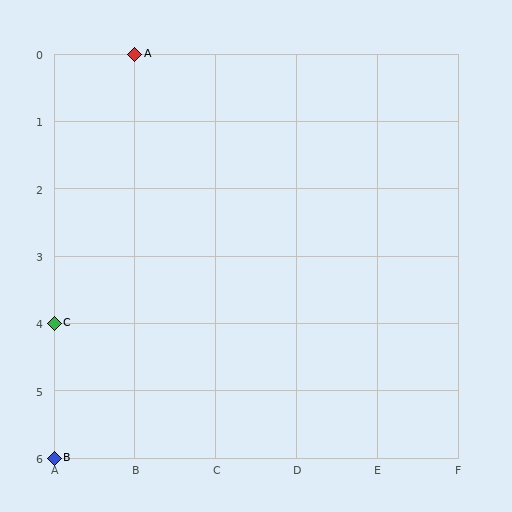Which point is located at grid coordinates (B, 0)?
Point A is at (B, 0).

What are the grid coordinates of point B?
Point B is at grid coordinates (A, 6).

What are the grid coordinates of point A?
Point A is at grid coordinates (B, 0).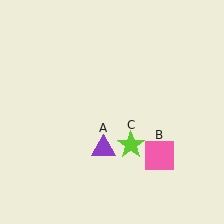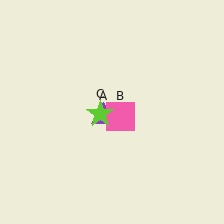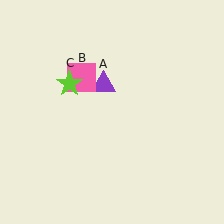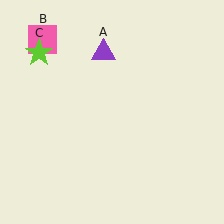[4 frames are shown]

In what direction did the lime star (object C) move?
The lime star (object C) moved up and to the left.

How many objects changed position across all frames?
3 objects changed position: purple triangle (object A), pink square (object B), lime star (object C).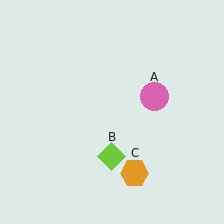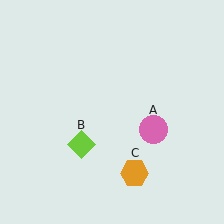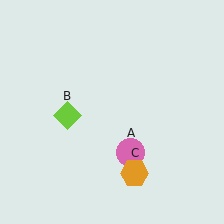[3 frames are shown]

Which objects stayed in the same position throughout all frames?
Orange hexagon (object C) remained stationary.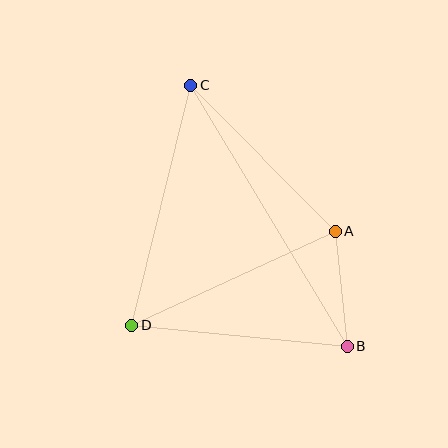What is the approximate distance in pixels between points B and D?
The distance between B and D is approximately 216 pixels.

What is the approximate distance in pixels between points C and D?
The distance between C and D is approximately 247 pixels.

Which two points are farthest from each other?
Points B and C are farthest from each other.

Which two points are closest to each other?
Points A and B are closest to each other.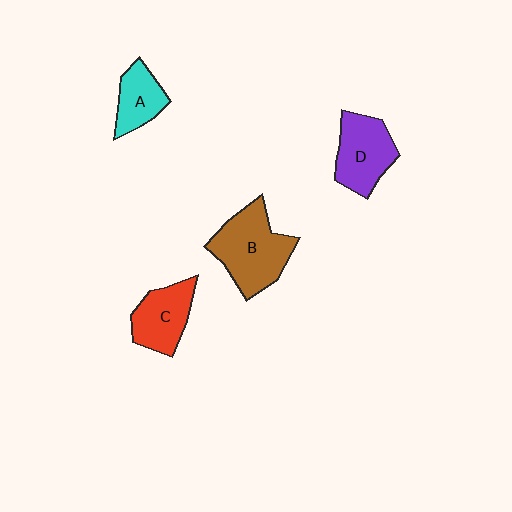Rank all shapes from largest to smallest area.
From largest to smallest: B (brown), D (purple), C (red), A (cyan).